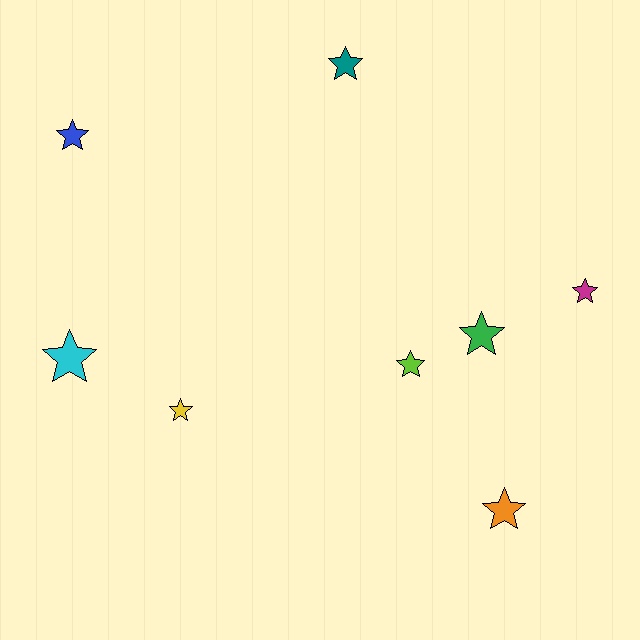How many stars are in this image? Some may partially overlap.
There are 8 stars.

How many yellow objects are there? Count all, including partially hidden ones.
There is 1 yellow object.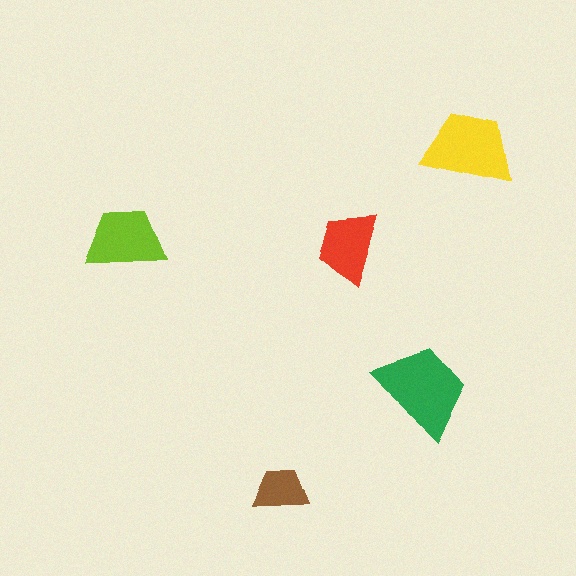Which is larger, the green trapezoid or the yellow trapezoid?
The green one.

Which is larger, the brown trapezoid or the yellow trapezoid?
The yellow one.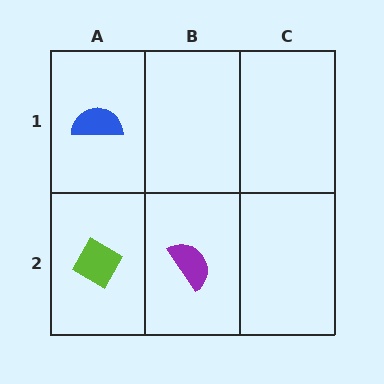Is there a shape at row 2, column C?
No, that cell is empty.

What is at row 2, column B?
A purple semicircle.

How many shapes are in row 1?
1 shape.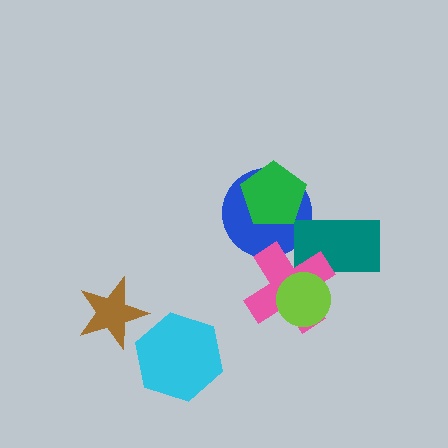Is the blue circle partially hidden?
Yes, it is partially covered by another shape.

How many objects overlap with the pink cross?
3 objects overlap with the pink cross.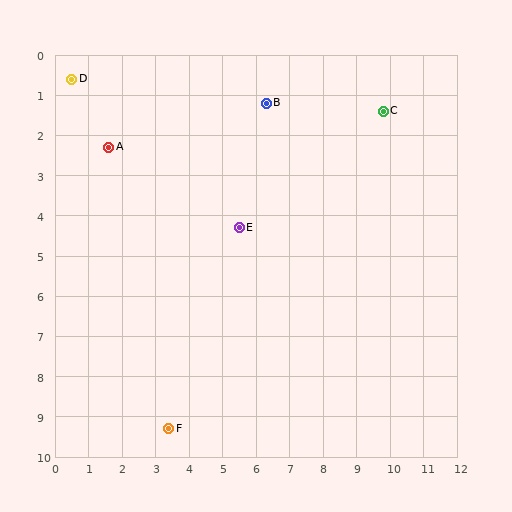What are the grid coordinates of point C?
Point C is at approximately (9.8, 1.4).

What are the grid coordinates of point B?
Point B is at approximately (6.3, 1.2).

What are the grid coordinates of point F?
Point F is at approximately (3.4, 9.3).